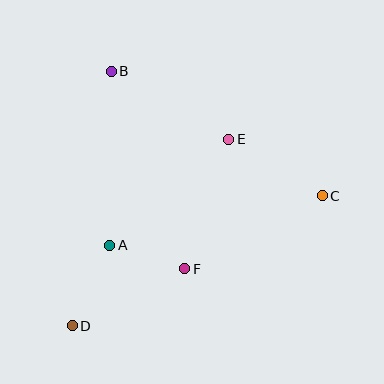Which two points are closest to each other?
Points A and F are closest to each other.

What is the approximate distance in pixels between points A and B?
The distance between A and B is approximately 174 pixels.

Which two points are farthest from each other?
Points C and D are farthest from each other.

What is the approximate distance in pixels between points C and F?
The distance between C and F is approximately 156 pixels.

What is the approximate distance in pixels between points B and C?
The distance between B and C is approximately 245 pixels.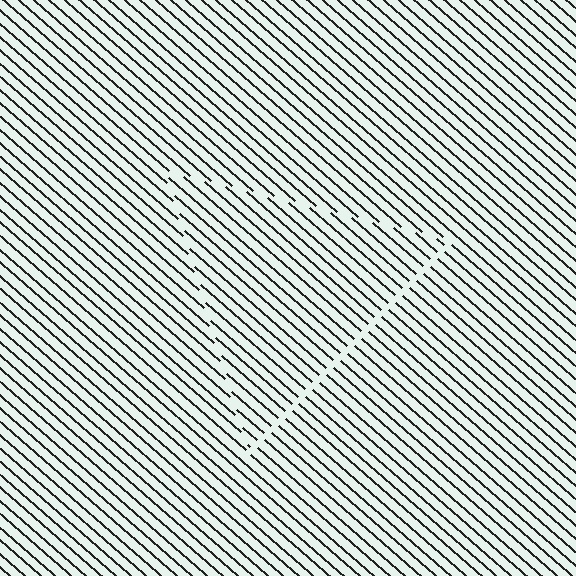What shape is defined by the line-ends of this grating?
An illusory triangle. The interior of the shape contains the same grating, shifted by half a period — the contour is defined by the phase discontinuity where line-ends from the inner and outer gratings abut.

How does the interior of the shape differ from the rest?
The interior of the shape contains the same grating, shifted by half a period — the contour is defined by the phase discontinuity where line-ends from the inner and outer gratings abut.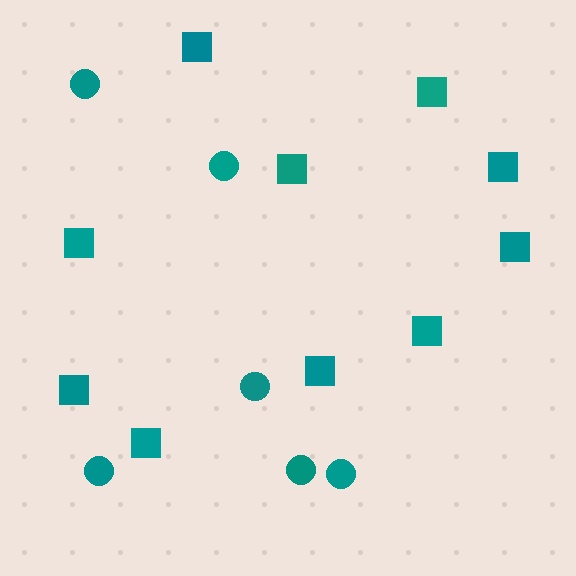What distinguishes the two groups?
There are 2 groups: one group of circles (6) and one group of squares (10).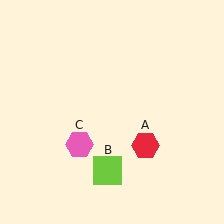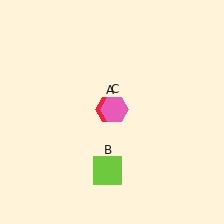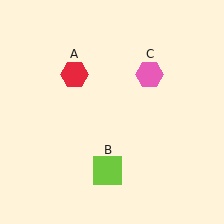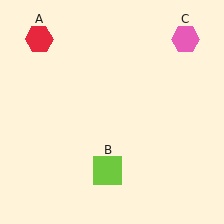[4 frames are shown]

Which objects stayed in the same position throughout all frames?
Lime square (object B) remained stationary.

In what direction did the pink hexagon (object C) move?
The pink hexagon (object C) moved up and to the right.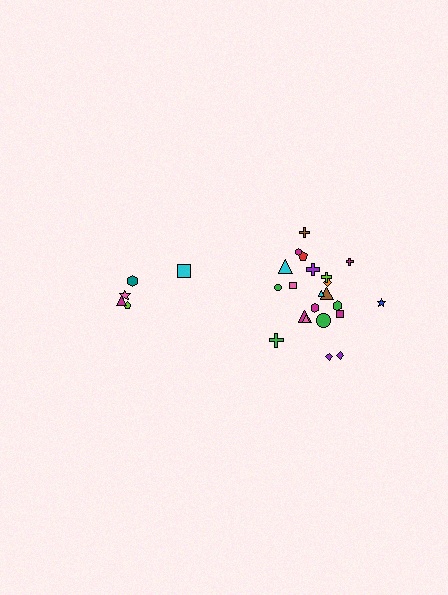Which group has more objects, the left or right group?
The right group.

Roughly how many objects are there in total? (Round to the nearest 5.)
Roughly 25 objects in total.